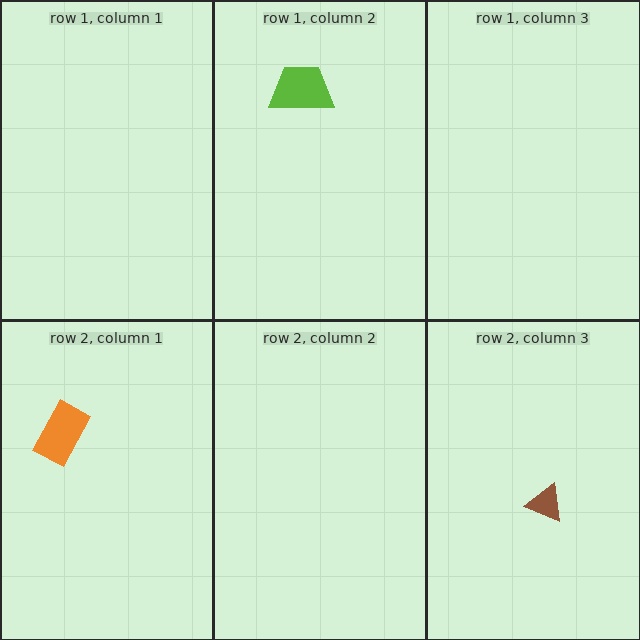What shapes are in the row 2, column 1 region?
The orange rectangle.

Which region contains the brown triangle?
The row 2, column 3 region.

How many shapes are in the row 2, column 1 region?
1.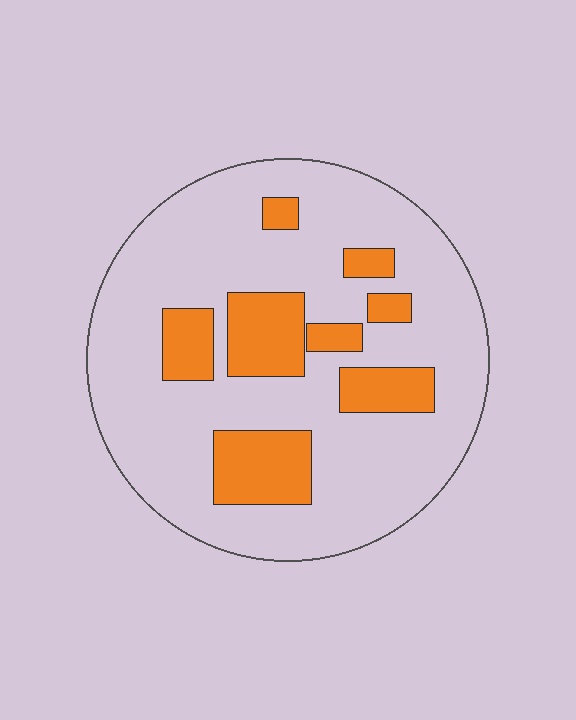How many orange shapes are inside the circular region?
8.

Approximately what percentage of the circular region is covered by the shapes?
Approximately 20%.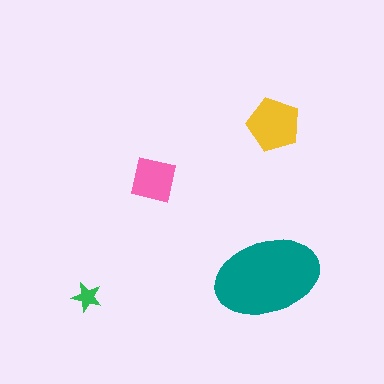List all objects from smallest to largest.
The green star, the pink square, the yellow pentagon, the teal ellipse.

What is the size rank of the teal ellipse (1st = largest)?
1st.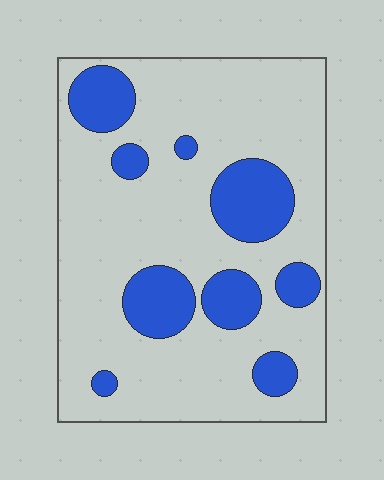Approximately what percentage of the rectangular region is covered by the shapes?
Approximately 20%.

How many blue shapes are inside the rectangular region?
9.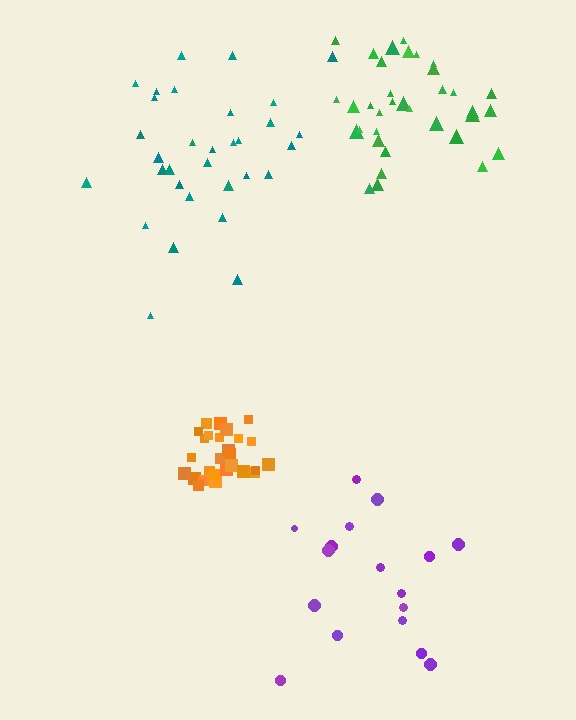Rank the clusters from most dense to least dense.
orange, green, teal, purple.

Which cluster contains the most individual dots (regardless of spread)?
Green (35).